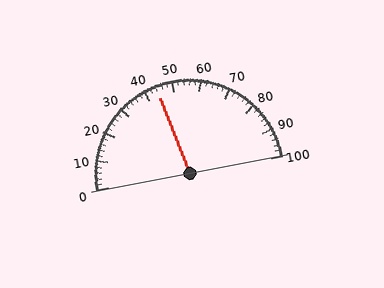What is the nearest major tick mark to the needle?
The nearest major tick mark is 40.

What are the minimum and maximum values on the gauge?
The gauge ranges from 0 to 100.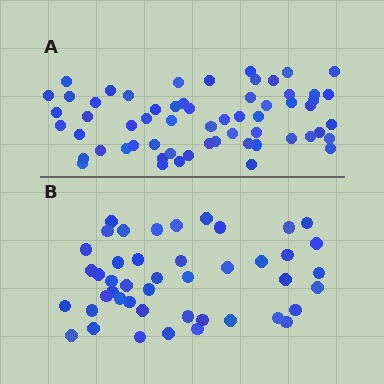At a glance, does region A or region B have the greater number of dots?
Region A (the top region) has more dots.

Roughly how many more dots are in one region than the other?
Region A has approximately 15 more dots than region B.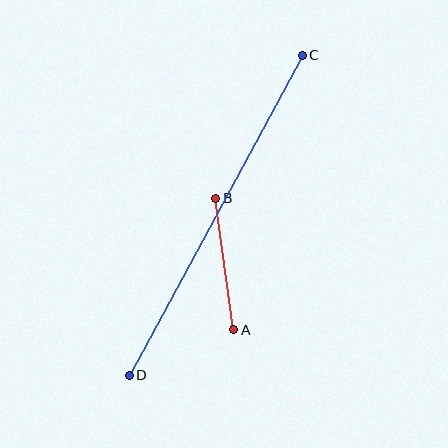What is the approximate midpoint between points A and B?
The midpoint is at approximately (225, 264) pixels.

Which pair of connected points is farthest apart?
Points C and D are farthest apart.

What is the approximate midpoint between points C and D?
The midpoint is at approximately (216, 215) pixels.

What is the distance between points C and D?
The distance is approximately 364 pixels.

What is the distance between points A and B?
The distance is approximately 133 pixels.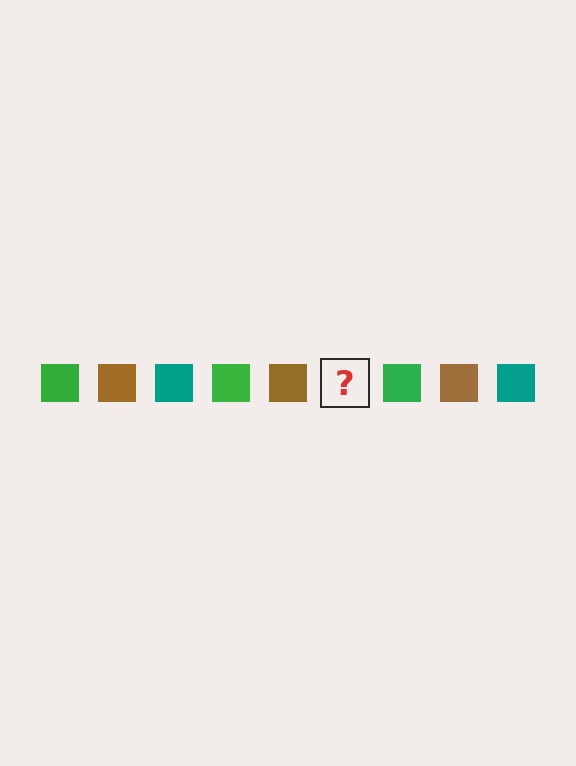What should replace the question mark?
The question mark should be replaced with a teal square.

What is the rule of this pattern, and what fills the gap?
The rule is that the pattern cycles through green, brown, teal squares. The gap should be filled with a teal square.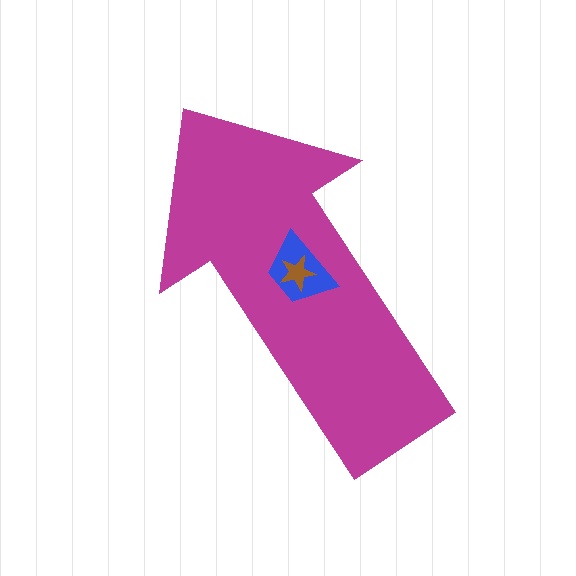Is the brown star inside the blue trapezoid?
Yes.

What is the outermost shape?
The magenta arrow.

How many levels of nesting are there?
3.